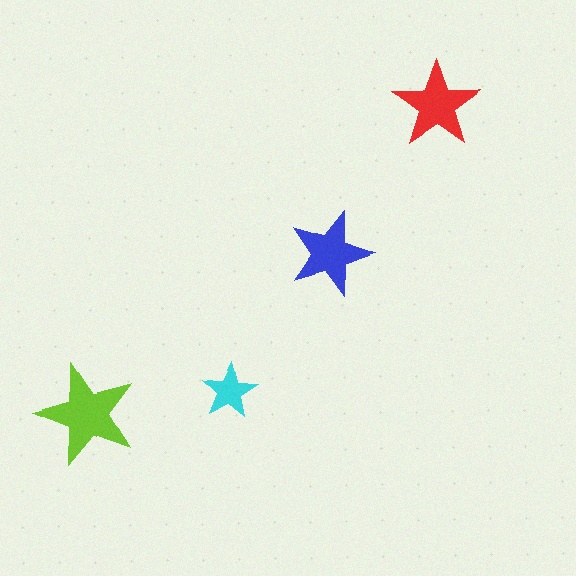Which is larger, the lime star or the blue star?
The lime one.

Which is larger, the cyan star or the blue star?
The blue one.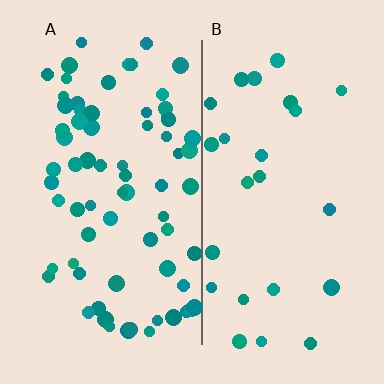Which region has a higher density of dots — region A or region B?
A (the left).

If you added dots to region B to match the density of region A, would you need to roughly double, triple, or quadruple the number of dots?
Approximately triple.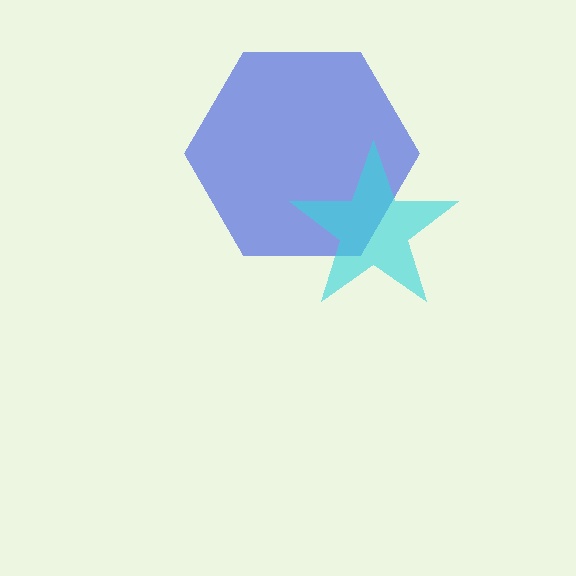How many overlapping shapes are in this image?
There are 2 overlapping shapes in the image.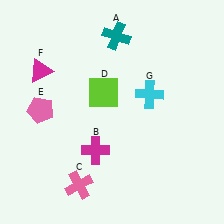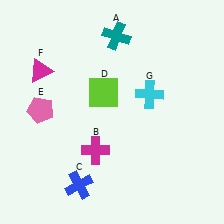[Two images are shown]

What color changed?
The cross (C) changed from pink in Image 1 to blue in Image 2.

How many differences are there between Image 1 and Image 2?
There is 1 difference between the two images.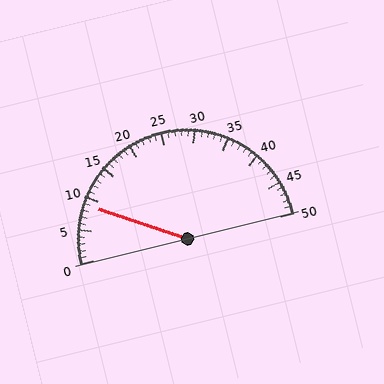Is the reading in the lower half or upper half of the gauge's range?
The reading is in the lower half of the range (0 to 50).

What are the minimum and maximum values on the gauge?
The gauge ranges from 0 to 50.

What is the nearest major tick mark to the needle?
The nearest major tick mark is 10.